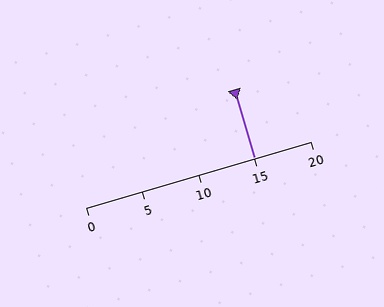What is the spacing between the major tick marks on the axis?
The major ticks are spaced 5 apart.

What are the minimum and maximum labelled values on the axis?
The axis runs from 0 to 20.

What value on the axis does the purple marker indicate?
The marker indicates approximately 15.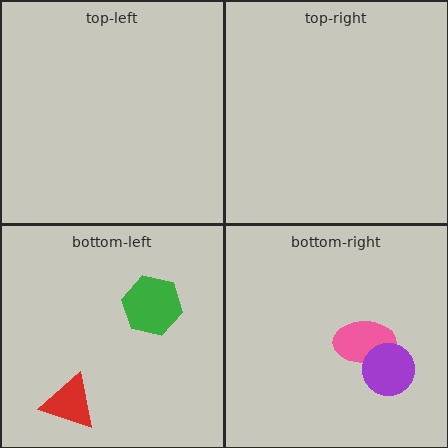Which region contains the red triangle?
The bottom-left region.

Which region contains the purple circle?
The bottom-right region.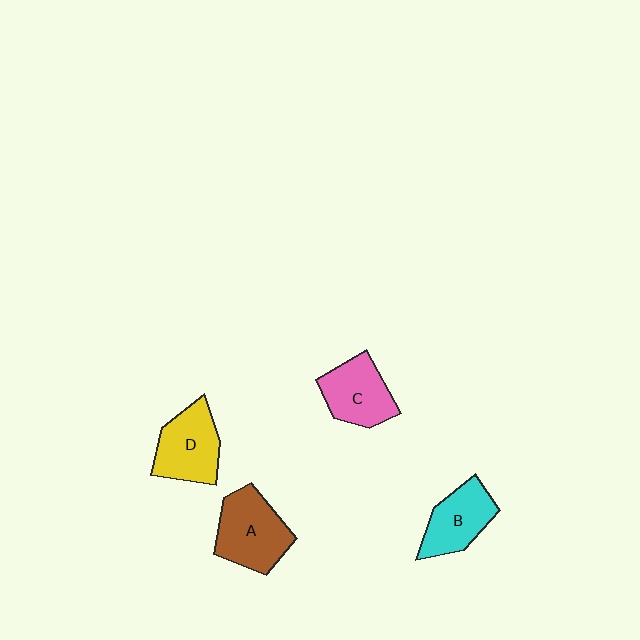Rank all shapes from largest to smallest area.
From largest to smallest: A (brown), D (yellow), C (pink), B (cyan).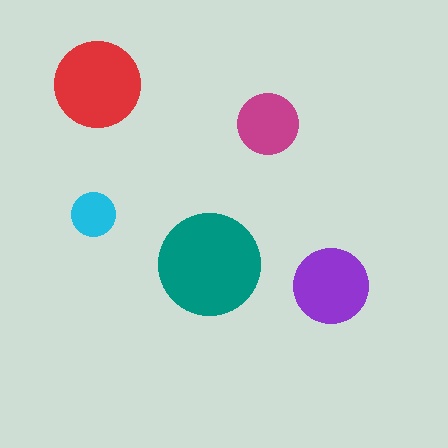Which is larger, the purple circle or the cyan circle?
The purple one.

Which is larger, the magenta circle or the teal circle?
The teal one.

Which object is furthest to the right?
The purple circle is rightmost.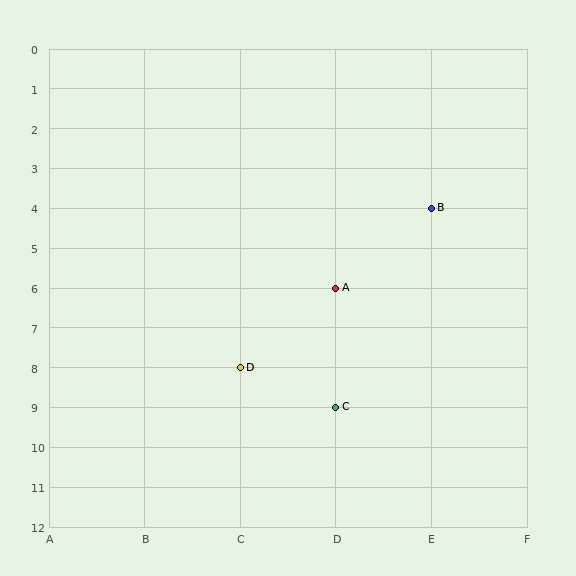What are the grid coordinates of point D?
Point D is at grid coordinates (C, 8).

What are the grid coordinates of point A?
Point A is at grid coordinates (D, 6).